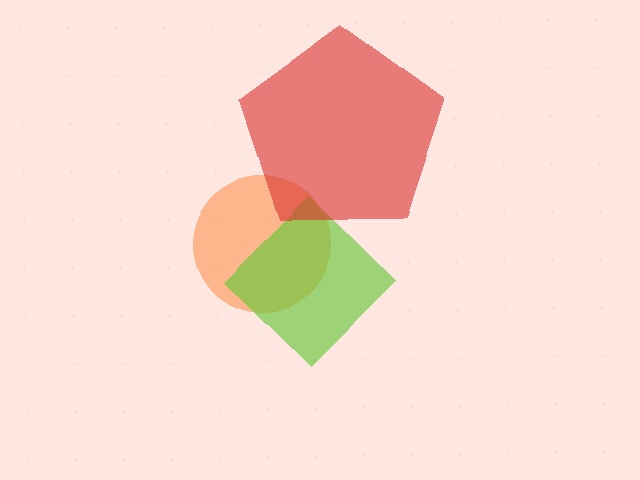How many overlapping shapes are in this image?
There are 3 overlapping shapes in the image.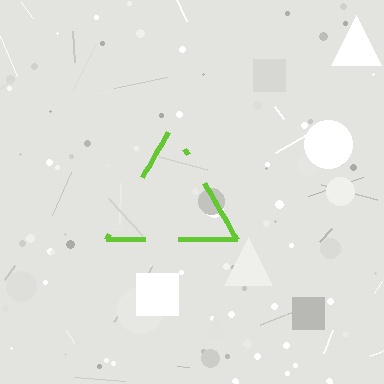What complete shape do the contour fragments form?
The contour fragments form a triangle.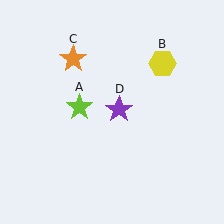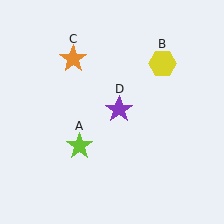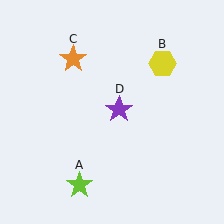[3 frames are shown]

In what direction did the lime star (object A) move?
The lime star (object A) moved down.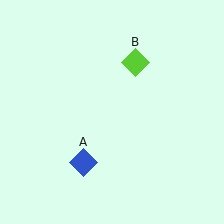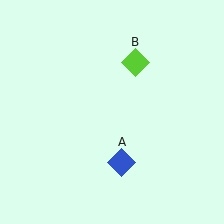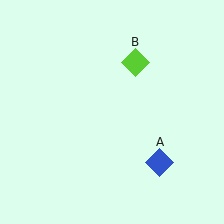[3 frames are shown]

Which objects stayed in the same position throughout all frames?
Lime diamond (object B) remained stationary.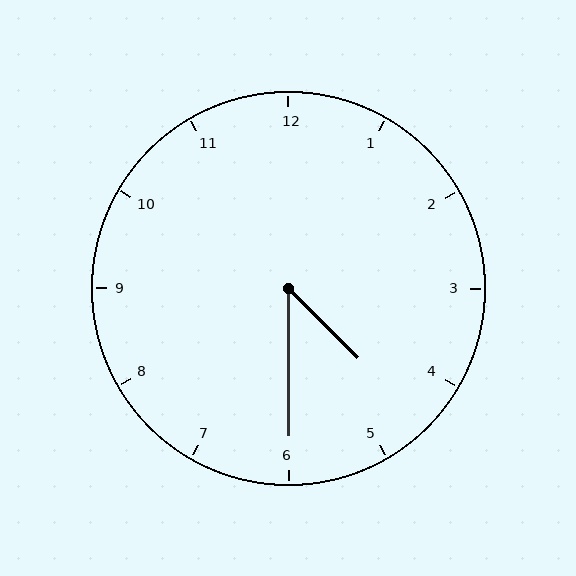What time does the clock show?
4:30.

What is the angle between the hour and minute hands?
Approximately 45 degrees.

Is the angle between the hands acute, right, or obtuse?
It is acute.